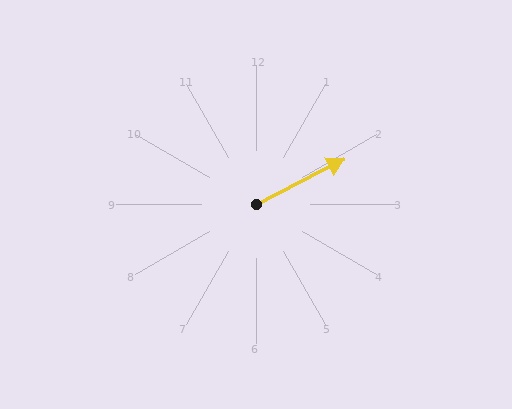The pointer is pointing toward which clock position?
Roughly 2 o'clock.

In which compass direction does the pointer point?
Northeast.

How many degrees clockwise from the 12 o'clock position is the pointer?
Approximately 63 degrees.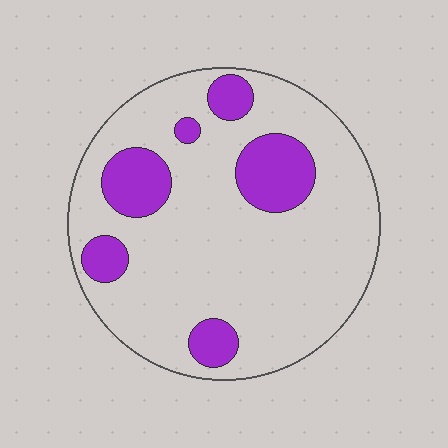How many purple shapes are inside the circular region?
6.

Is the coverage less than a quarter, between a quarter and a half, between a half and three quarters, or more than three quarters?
Less than a quarter.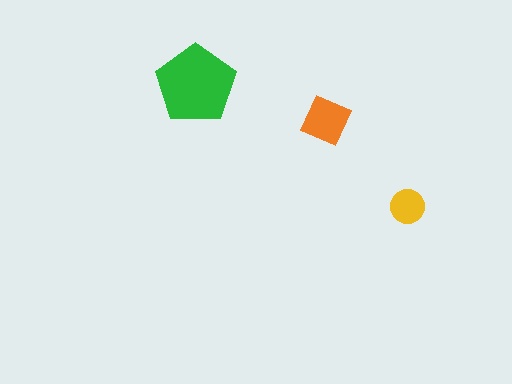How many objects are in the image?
There are 3 objects in the image.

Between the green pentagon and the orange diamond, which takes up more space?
The green pentagon.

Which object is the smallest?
The yellow circle.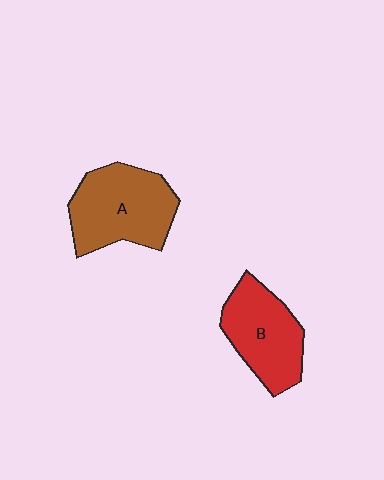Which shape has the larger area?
Shape A (brown).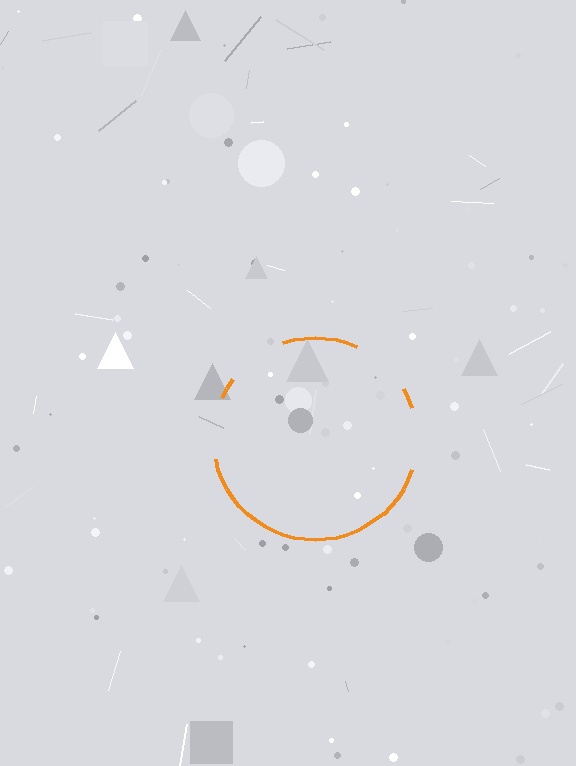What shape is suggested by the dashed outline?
The dashed outline suggests a circle.